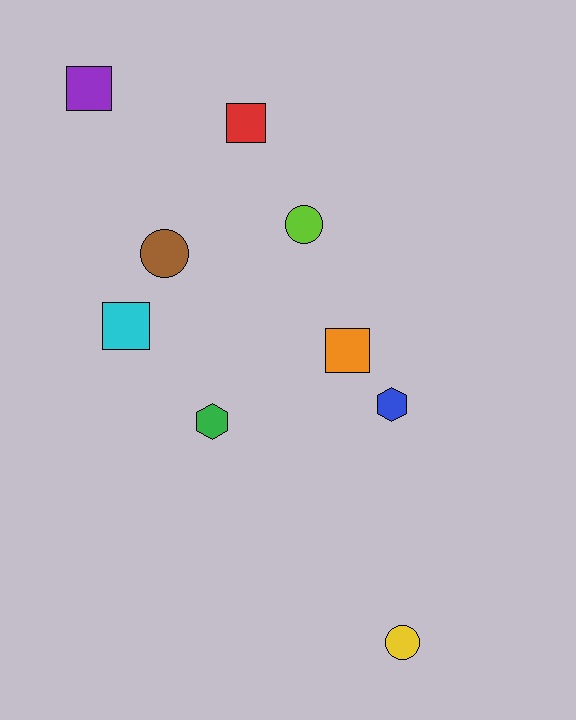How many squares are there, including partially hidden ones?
There are 4 squares.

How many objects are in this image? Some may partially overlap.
There are 9 objects.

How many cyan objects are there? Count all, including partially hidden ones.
There is 1 cyan object.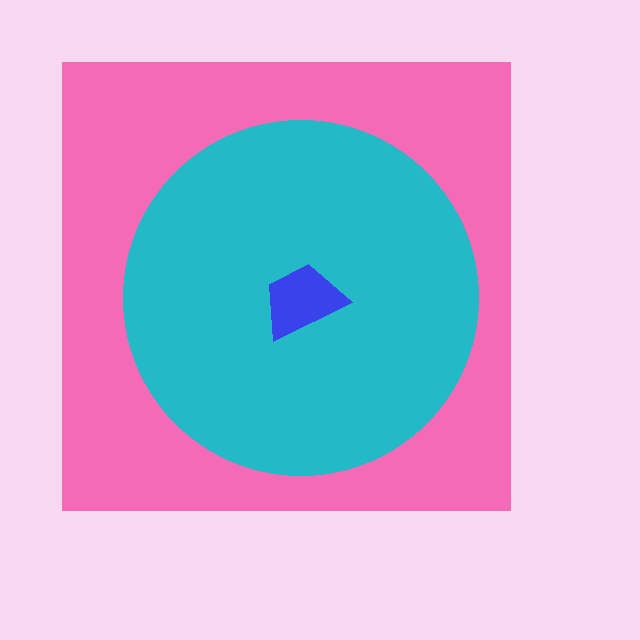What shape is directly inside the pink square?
The cyan circle.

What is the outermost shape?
The pink square.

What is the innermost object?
The blue trapezoid.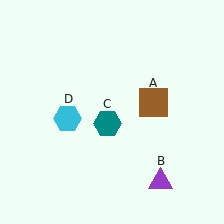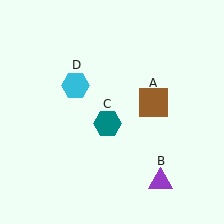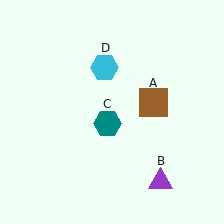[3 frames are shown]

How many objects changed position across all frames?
1 object changed position: cyan hexagon (object D).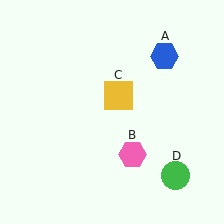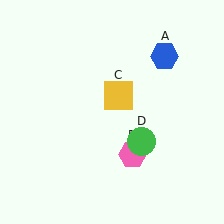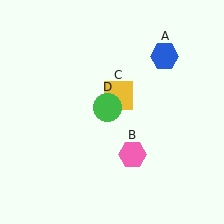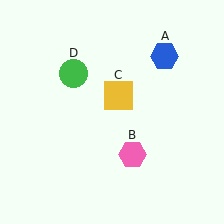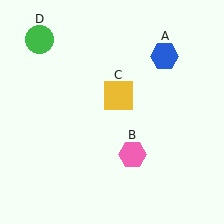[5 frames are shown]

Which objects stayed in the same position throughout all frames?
Blue hexagon (object A) and pink hexagon (object B) and yellow square (object C) remained stationary.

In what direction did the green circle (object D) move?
The green circle (object D) moved up and to the left.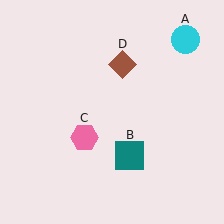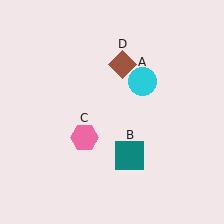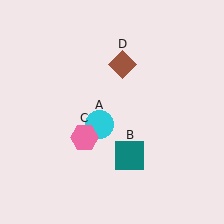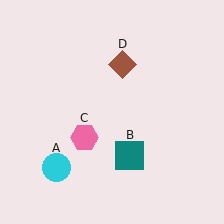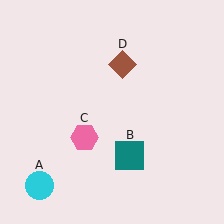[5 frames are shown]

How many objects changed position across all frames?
1 object changed position: cyan circle (object A).